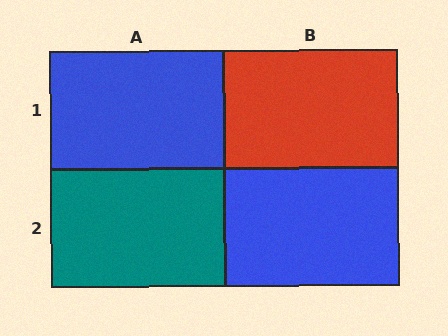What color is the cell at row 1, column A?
Blue.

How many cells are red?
1 cell is red.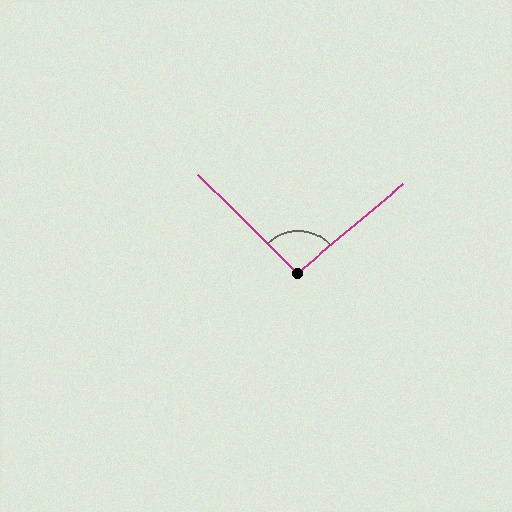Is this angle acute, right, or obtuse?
It is obtuse.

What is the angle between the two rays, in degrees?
Approximately 95 degrees.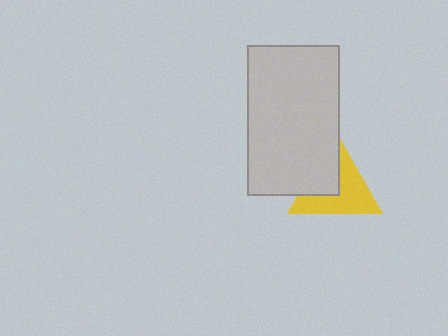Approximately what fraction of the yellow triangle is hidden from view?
Roughly 37% of the yellow triangle is hidden behind the light gray rectangle.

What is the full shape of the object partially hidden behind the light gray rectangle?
The partially hidden object is a yellow triangle.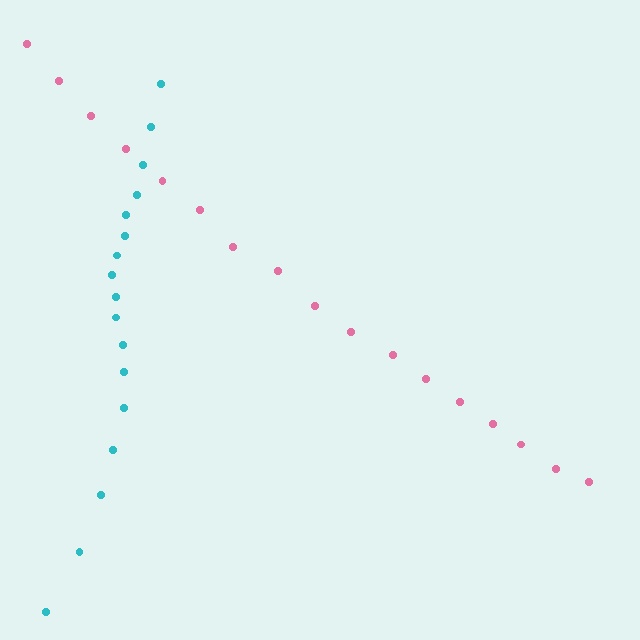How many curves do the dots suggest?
There are 2 distinct paths.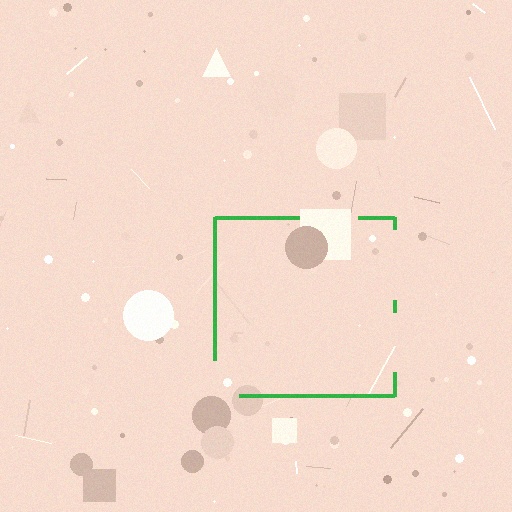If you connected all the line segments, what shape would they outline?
They would outline a square.